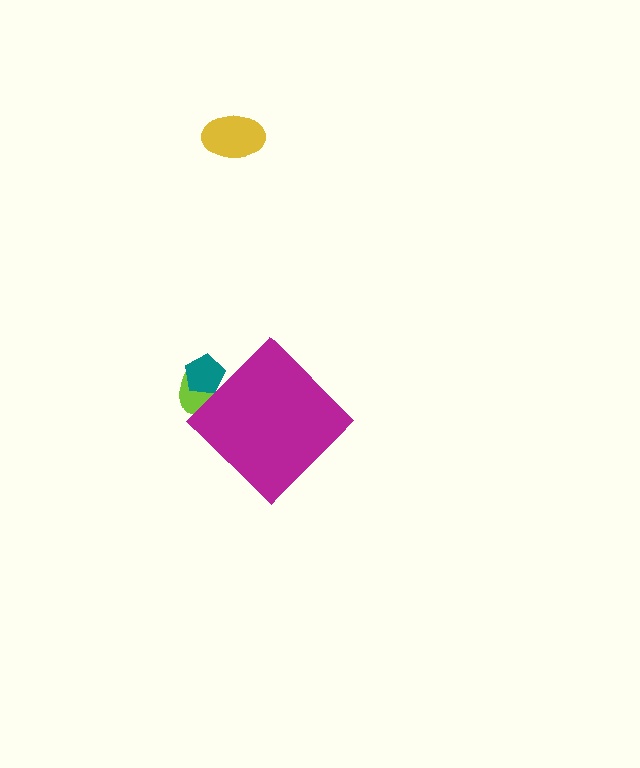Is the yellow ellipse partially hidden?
No, the yellow ellipse is fully visible.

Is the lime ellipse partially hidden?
Yes, the lime ellipse is partially hidden behind the magenta diamond.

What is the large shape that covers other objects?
A magenta diamond.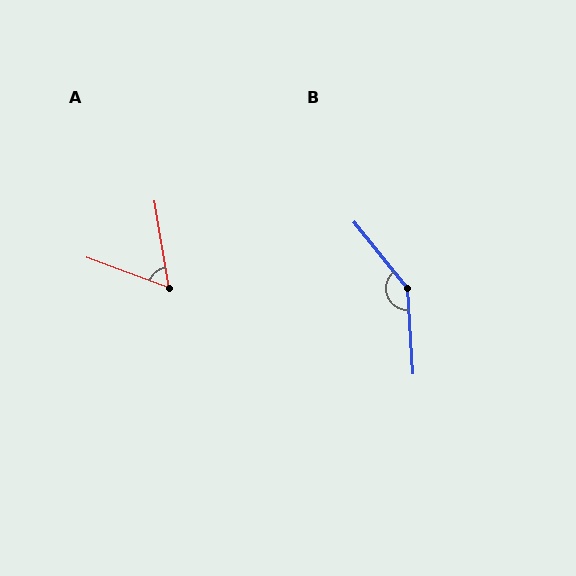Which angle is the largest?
B, at approximately 145 degrees.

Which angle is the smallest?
A, at approximately 60 degrees.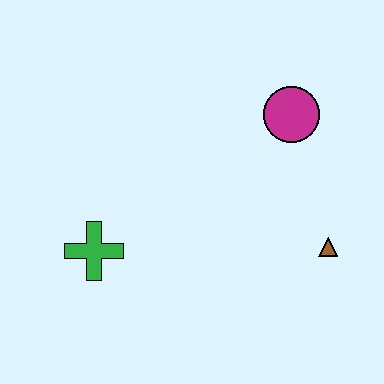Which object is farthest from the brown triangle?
The green cross is farthest from the brown triangle.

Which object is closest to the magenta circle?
The brown triangle is closest to the magenta circle.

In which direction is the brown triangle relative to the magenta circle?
The brown triangle is below the magenta circle.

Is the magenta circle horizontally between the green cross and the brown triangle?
Yes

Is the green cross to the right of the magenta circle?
No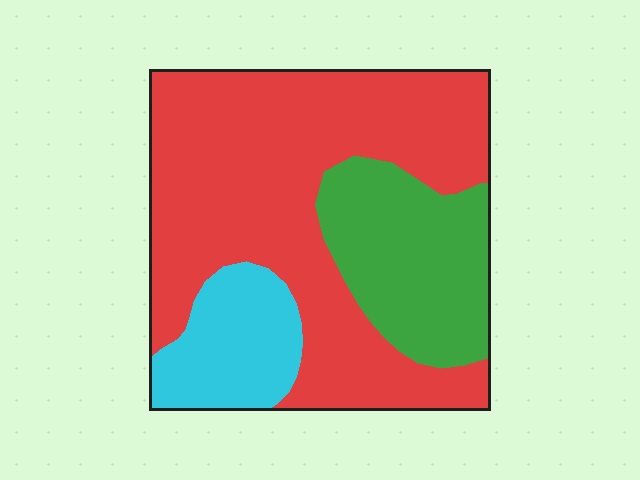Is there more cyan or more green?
Green.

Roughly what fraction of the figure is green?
Green takes up between a sixth and a third of the figure.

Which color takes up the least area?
Cyan, at roughly 15%.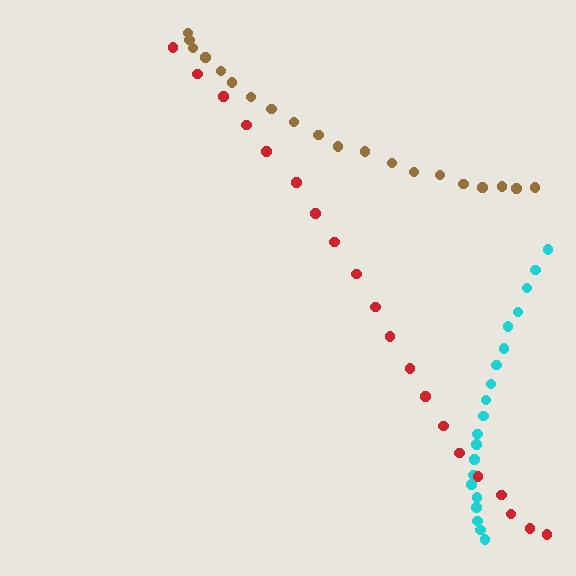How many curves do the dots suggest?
There are 3 distinct paths.